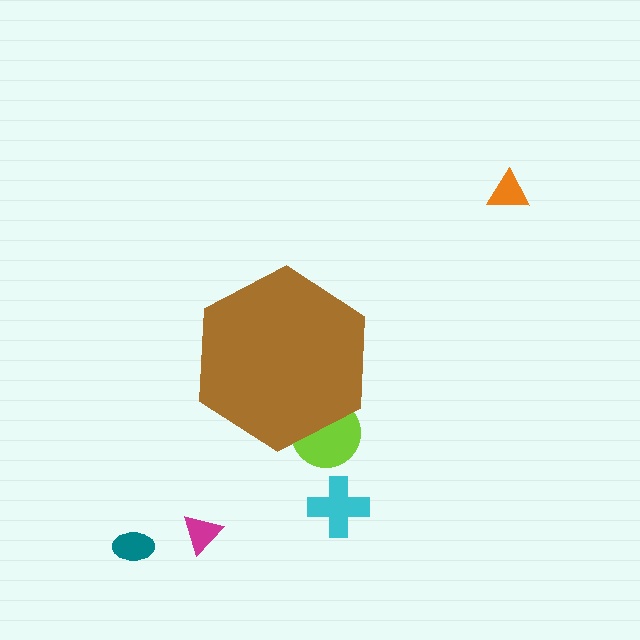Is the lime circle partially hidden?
Yes, the lime circle is partially hidden behind the brown hexagon.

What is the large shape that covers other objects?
A brown hexagon.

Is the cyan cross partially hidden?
No, the cyan cross is fully visible.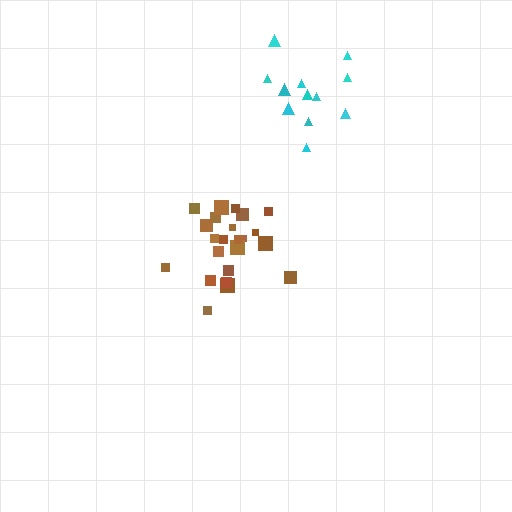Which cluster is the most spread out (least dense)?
Cyan.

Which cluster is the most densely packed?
Brown.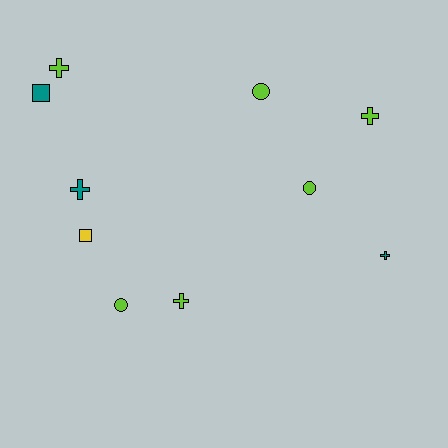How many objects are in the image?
There are 10 objects.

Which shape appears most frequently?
Cross, with 5 objects.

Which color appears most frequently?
Lime, with 6 objects.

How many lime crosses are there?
There are 3 lime crosses.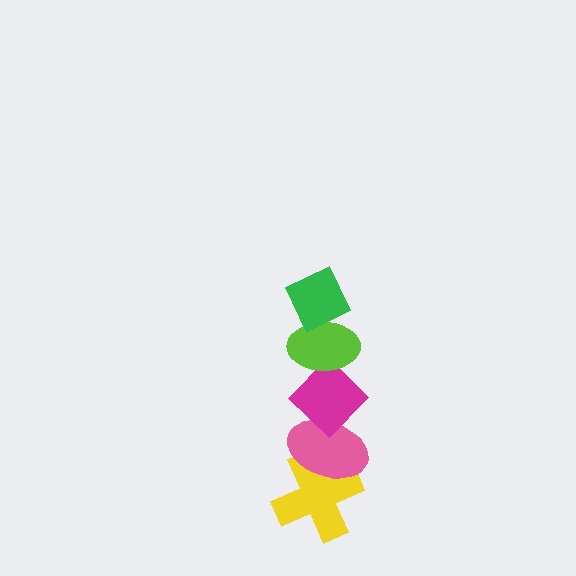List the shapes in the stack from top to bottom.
From top to bottom: the green diamond, the lime ellipse, the magenta diamond, the pink ellipse, the yellow cross.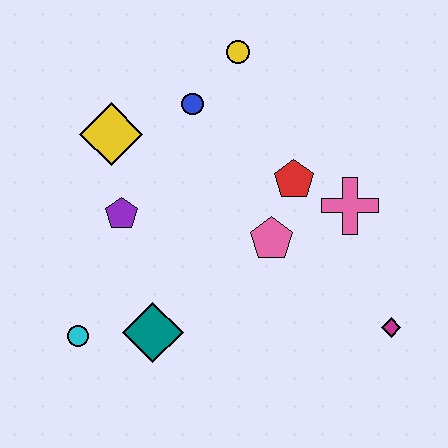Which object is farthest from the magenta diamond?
The yellow diamond is farthest from the magenta diamond.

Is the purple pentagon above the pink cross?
No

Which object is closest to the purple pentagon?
The yellow diamond is closest to the purple pentagon.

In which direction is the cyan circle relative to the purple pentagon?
The cyan circle is below the purple pentagon.